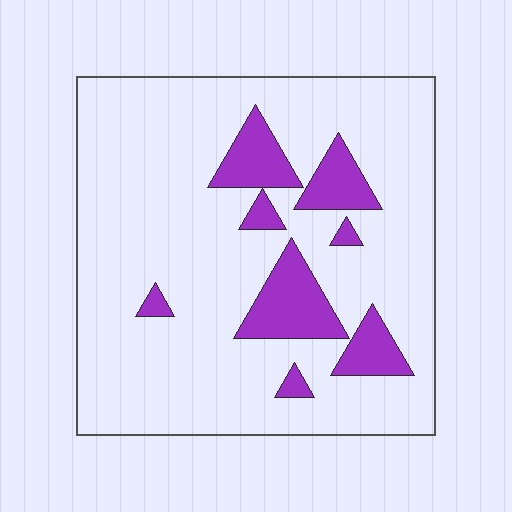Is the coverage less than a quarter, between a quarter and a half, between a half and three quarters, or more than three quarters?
Less than a quarter.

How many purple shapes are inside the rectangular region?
8.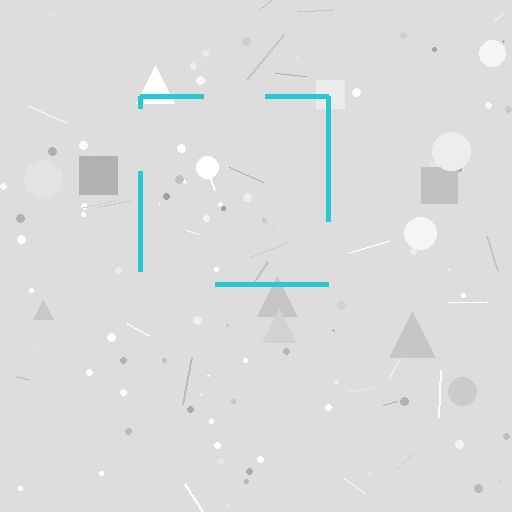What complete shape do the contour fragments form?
The contour fragments form a square.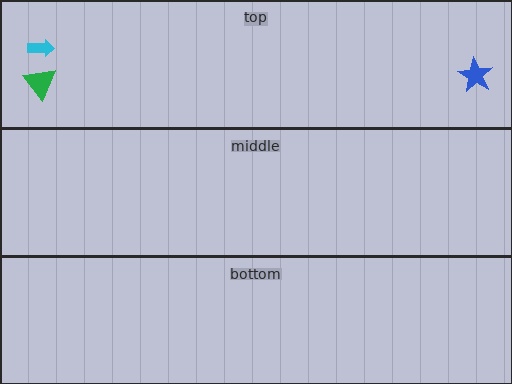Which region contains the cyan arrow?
The top region.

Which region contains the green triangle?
The top region.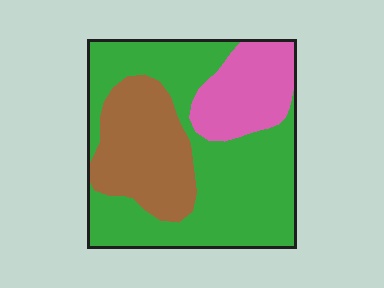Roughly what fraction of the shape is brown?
Brown covers around 25% of the shape.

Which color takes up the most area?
Green, at roughly 55%.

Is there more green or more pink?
Green.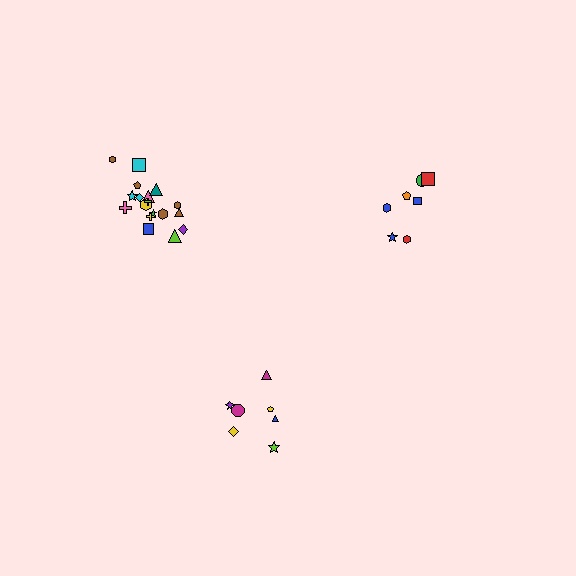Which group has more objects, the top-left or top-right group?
The top-left group.